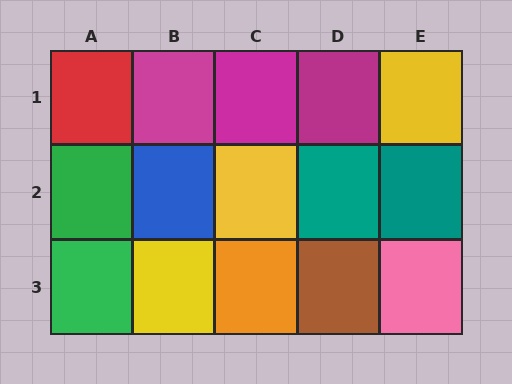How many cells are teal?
2 cells are teal.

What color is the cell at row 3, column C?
Orange.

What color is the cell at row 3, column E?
Pink.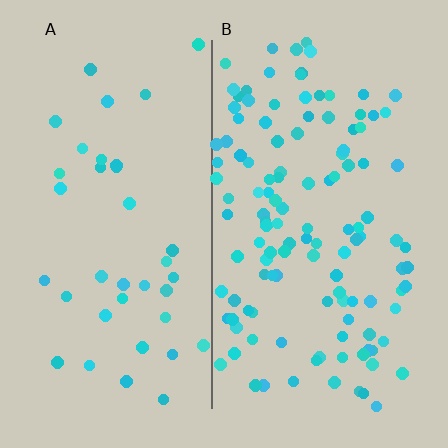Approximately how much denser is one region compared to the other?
Approximately 3.3× — region B over region A.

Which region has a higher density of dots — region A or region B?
B (the right).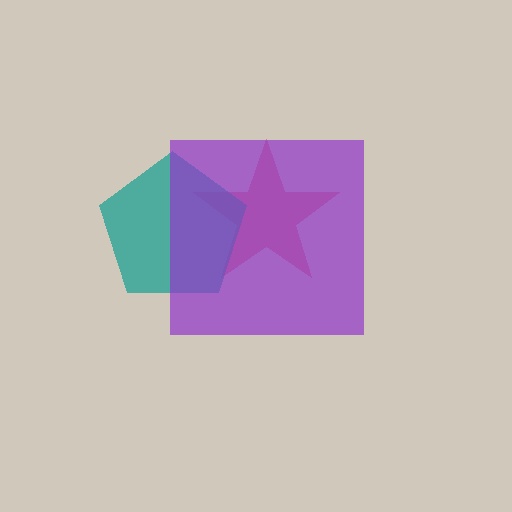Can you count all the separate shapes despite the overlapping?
Yes, there are 3 separate shapes.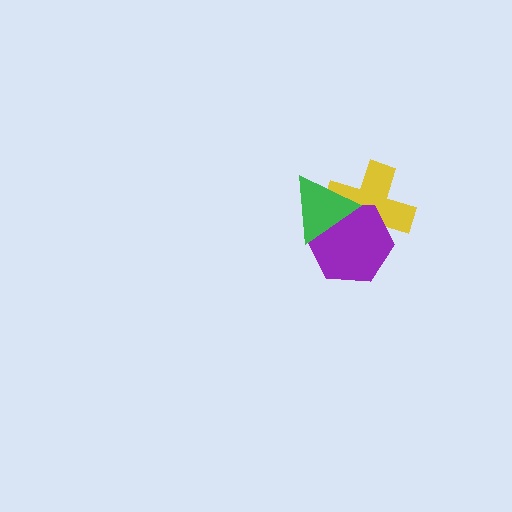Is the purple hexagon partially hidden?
Yes, it is partially covered by another shape.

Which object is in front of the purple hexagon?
The green triangle is in front of the purple hexagon.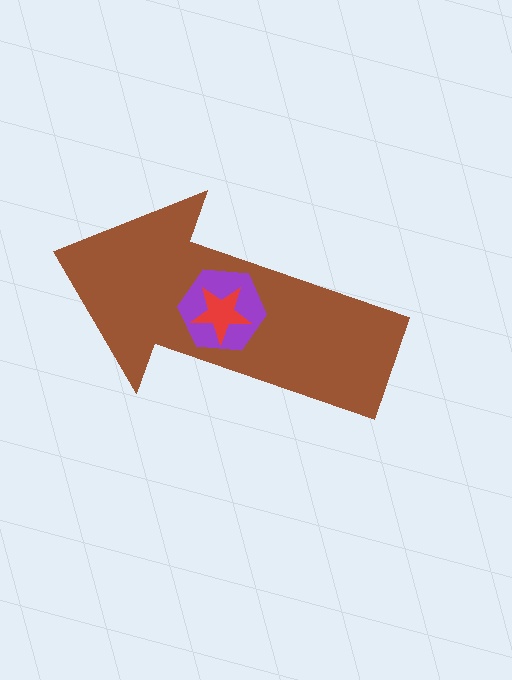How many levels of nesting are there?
3.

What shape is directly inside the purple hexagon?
The red star.